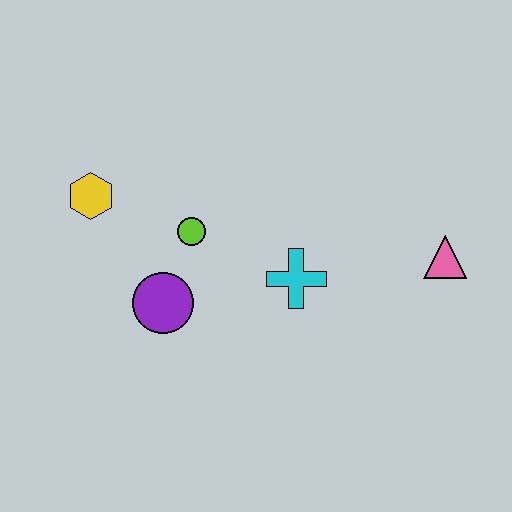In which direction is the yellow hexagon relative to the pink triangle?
The yellow hexagon is to the left of the pink triangle.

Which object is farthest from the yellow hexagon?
The pink triangle is farthest from the yellow hexagon.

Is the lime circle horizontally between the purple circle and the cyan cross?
Yes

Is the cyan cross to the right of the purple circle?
Yes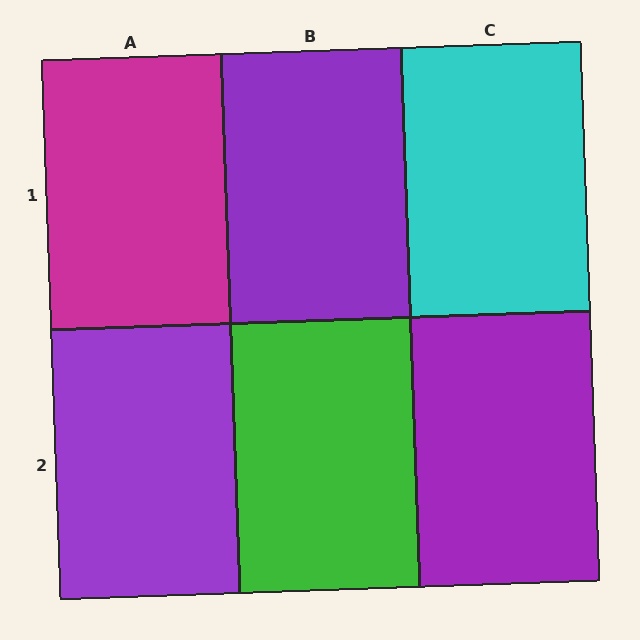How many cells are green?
1 cell is green.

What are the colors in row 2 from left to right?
Purple, green, purple.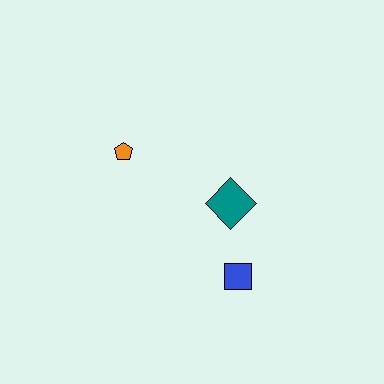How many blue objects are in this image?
There is 1 blue object.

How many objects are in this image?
There are 3 objects.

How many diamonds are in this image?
There is 1 diamond.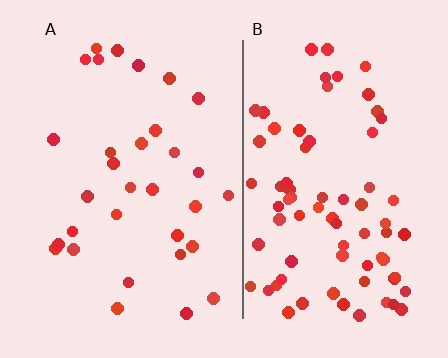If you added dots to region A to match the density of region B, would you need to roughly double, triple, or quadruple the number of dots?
Approximately double.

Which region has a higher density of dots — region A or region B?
B (the right).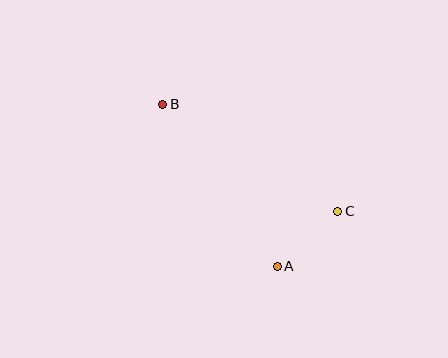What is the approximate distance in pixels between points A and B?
The distance between A and B is approximately 198 pixels.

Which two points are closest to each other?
Points A and C are closest to each other.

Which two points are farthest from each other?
Points B and C are farthest from each other.